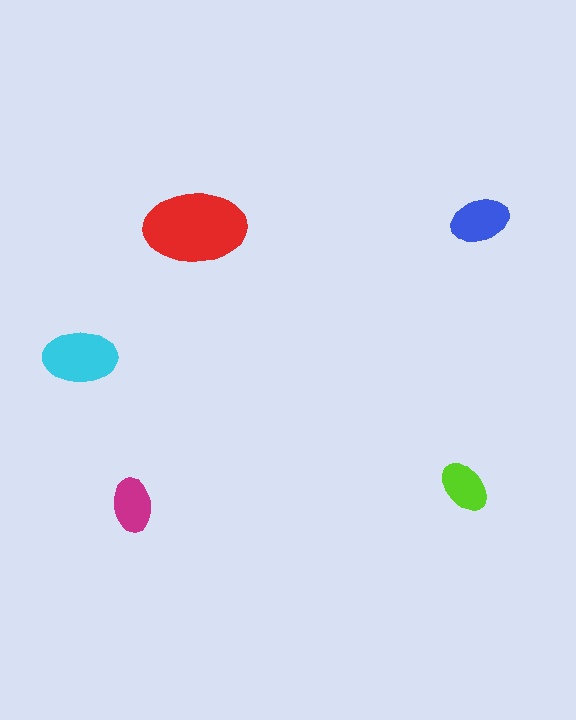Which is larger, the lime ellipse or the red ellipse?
The red one.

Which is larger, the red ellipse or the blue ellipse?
The red one.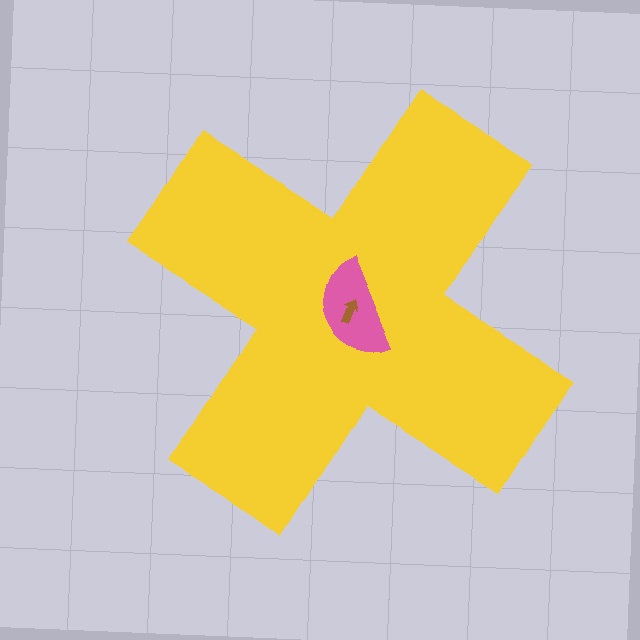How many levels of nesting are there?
3.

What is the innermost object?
The brown arrow.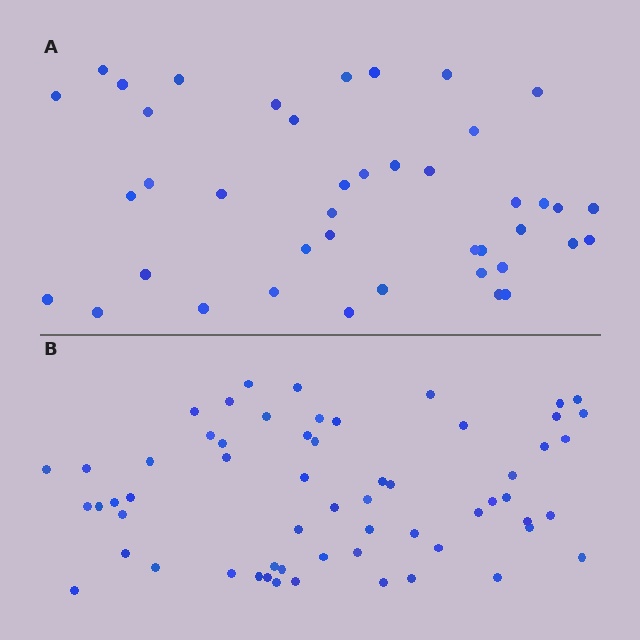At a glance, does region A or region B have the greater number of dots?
Region B (the bottom region) has more dots.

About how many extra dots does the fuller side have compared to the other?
Region B has approximately 20 more dots than region A.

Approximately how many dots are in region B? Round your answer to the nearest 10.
About 60 dots.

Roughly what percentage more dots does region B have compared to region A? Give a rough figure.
About 45% more.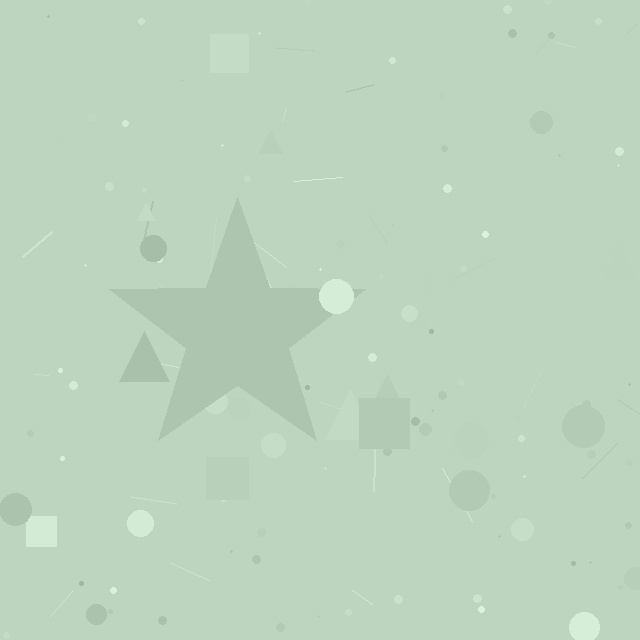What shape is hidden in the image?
A star is hidden in the image.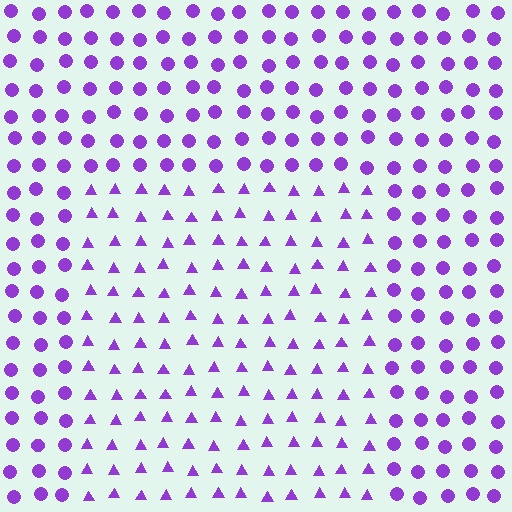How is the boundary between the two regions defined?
The boundary is defined by a change in element shape: triangles inside vs. circles outside. All elements share the same color and spacing.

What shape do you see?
I see a rectangle.